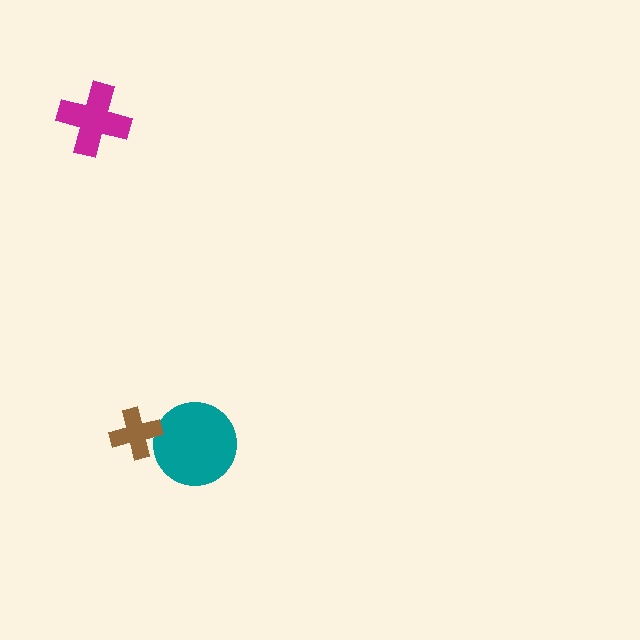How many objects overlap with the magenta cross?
0 objects overlap with the magenta cross.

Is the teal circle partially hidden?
Yes, it is partially covered by another shape.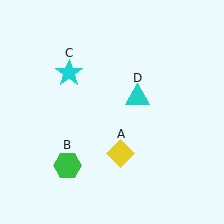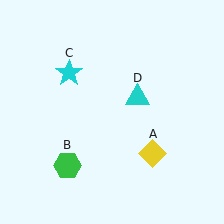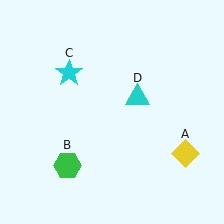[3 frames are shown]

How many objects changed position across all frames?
1 object changed position: yellow diamond (object A).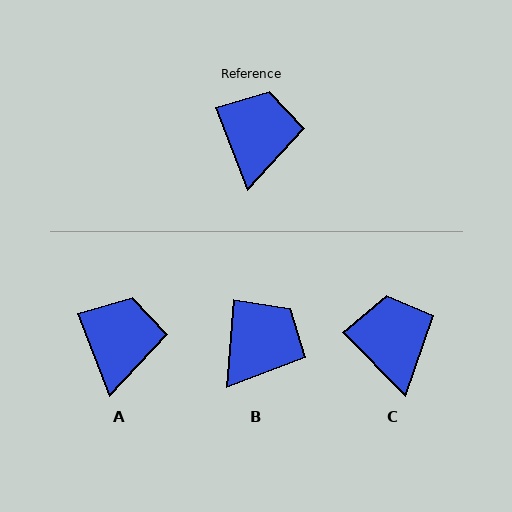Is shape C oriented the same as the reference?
No, it is off by about 24 degrees.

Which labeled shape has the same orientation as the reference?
A.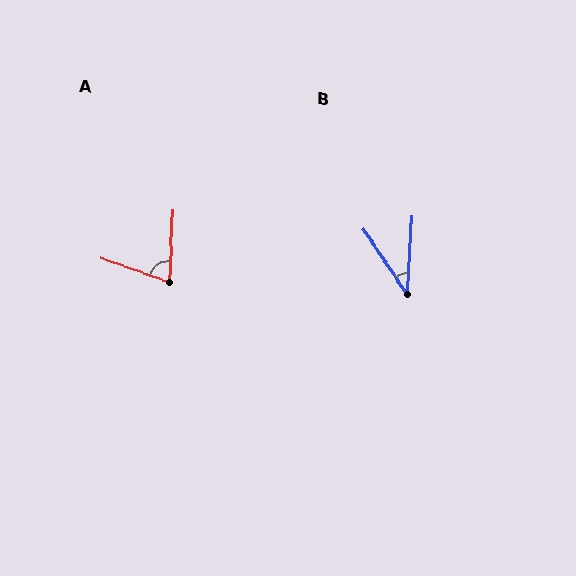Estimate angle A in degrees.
Approximately 73 degrees.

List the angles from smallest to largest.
B (37°), A (73°).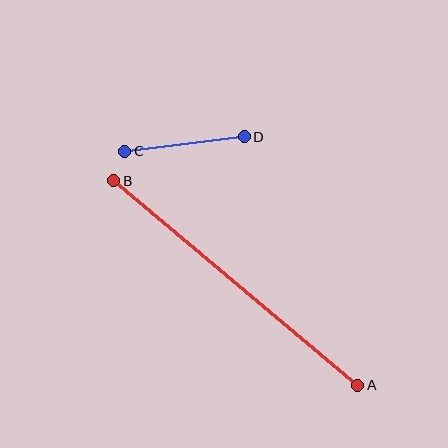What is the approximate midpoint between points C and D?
The midpoint is at approximately (184, 144) pixels.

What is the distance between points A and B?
The distance is approximately 319 pixels.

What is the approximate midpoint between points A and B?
The midpoint is at approximately (236, 283) pixels.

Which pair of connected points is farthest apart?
Points A and B are farthest apart.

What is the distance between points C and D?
The distance is approximately 120 pixels.